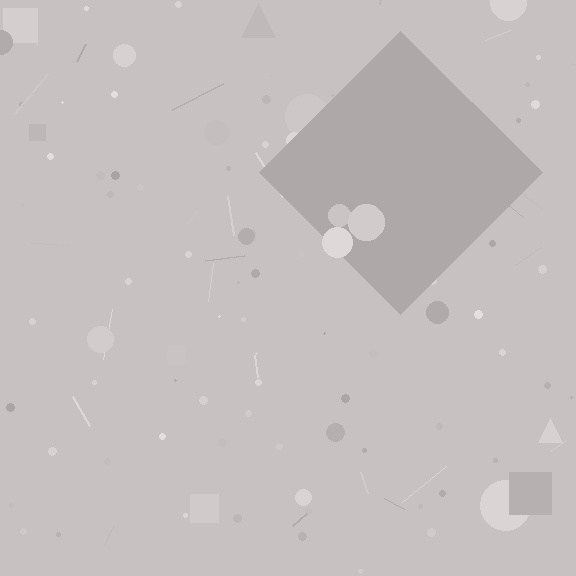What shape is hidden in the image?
A diamond is hidden in the image.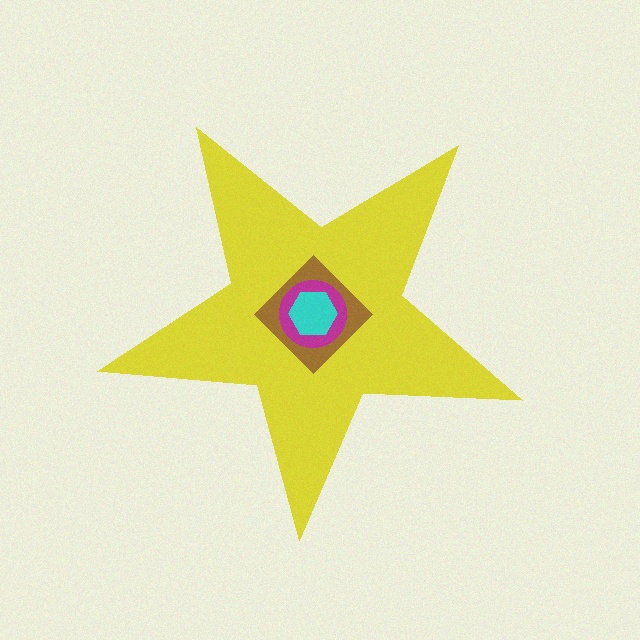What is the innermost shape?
The cyan hexagon.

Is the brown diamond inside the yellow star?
Yes.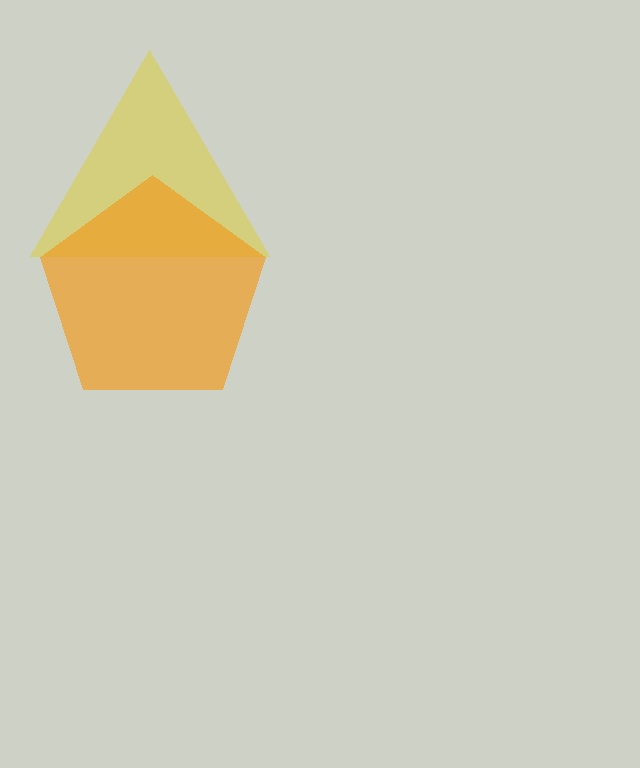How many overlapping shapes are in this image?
There are 2 overlapping shapes in the image.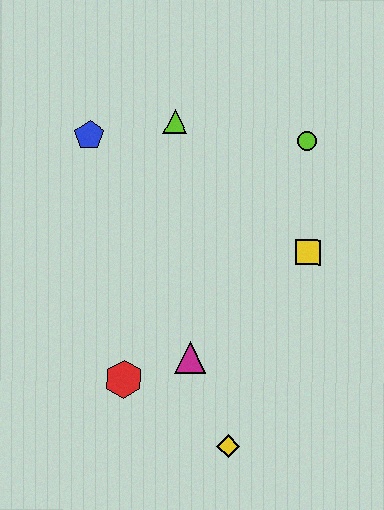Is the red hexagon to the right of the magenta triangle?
No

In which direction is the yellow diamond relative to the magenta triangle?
The yellow diamond is below the magenta triangle.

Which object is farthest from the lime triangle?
The yellow diamond is farthest from the lime triangle.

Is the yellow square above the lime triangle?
No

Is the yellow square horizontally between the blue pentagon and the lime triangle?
No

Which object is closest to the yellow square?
The lime circle is closest to the yellow square.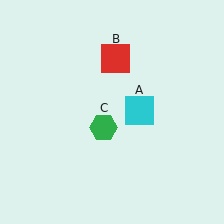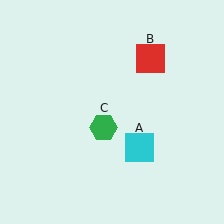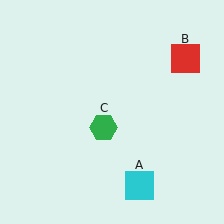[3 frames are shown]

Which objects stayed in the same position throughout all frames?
Green hexagon (object C) remained stationary.